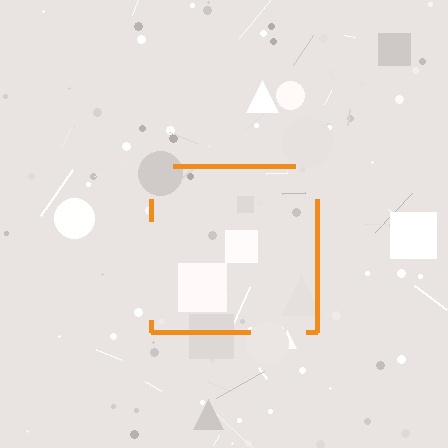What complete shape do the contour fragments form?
The contour fragments form a square.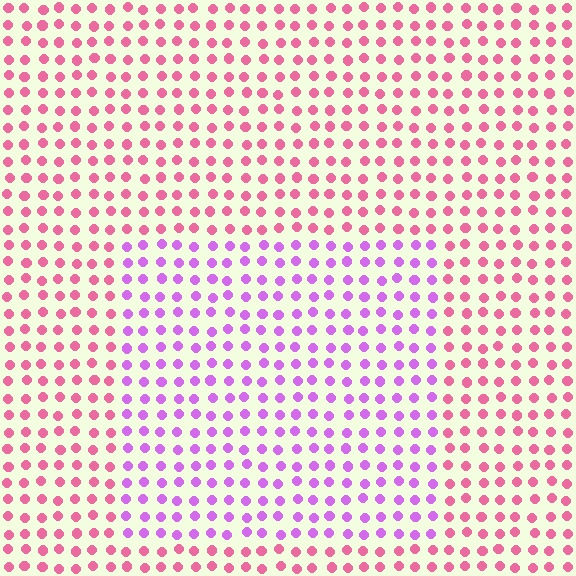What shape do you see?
I see a rectangle.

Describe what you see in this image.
The image is filled with small pink elements in a uniform arrangement. A rectangle-shaped region is visible where the elements are tinted to a slightly different hue, forming a subtle color boundary.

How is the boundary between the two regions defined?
The boundary is defined purely by a slight shift in hue (about 46 degrees). Spacing, size, and orientation are identical on both sides.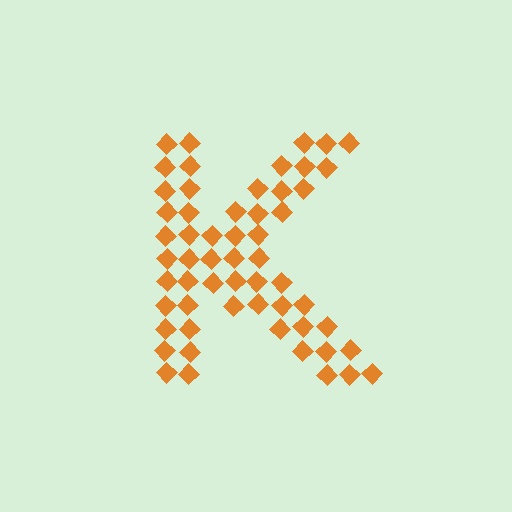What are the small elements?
The small elements are diamonds.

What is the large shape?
The large shape is the letter K.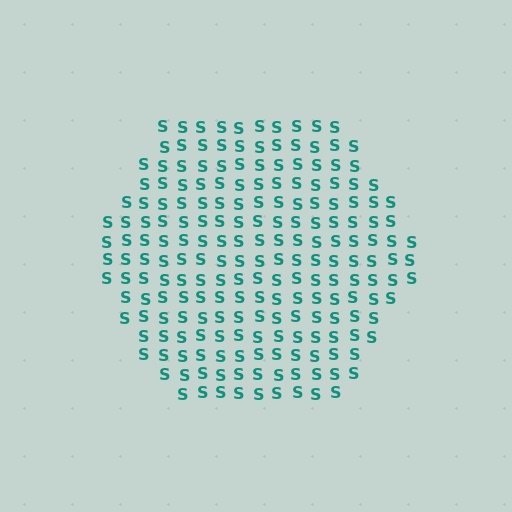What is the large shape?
The large shape is a hexagon.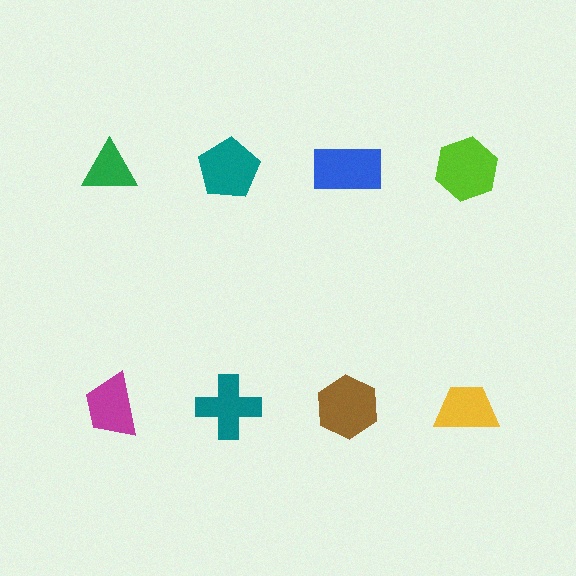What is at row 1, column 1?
A green triangle.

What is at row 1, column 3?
A blue rectangle.